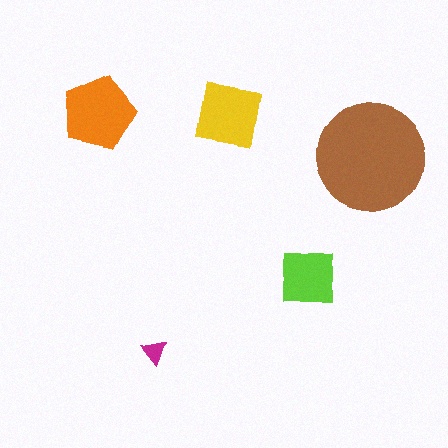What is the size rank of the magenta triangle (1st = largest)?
5th.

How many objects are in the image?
There are 5 objects in the image.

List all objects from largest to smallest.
The brown circle, the orange pentagon, the yellow square, the lime square, the magenta triangle.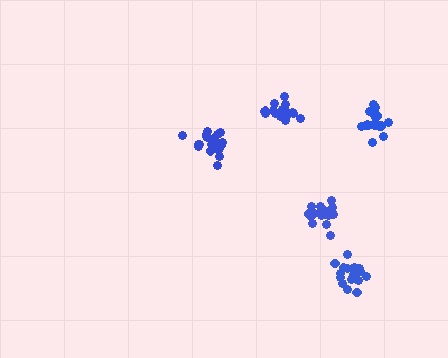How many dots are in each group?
Group 1: 16 dots, Group 2: 21 dots, Group 3: 19 dots, Group 4: 18 dots, Group 5: 18 dots (92 total).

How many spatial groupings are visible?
There are 5 spatial groupings.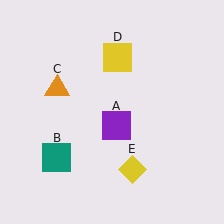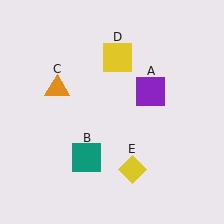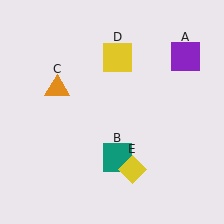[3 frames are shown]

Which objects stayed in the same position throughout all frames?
Orange triangle (object C) and yellow square (object D) and yellow diamond (object E) remained stationary.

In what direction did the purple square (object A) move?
The purple square (object A) moved up and to the right.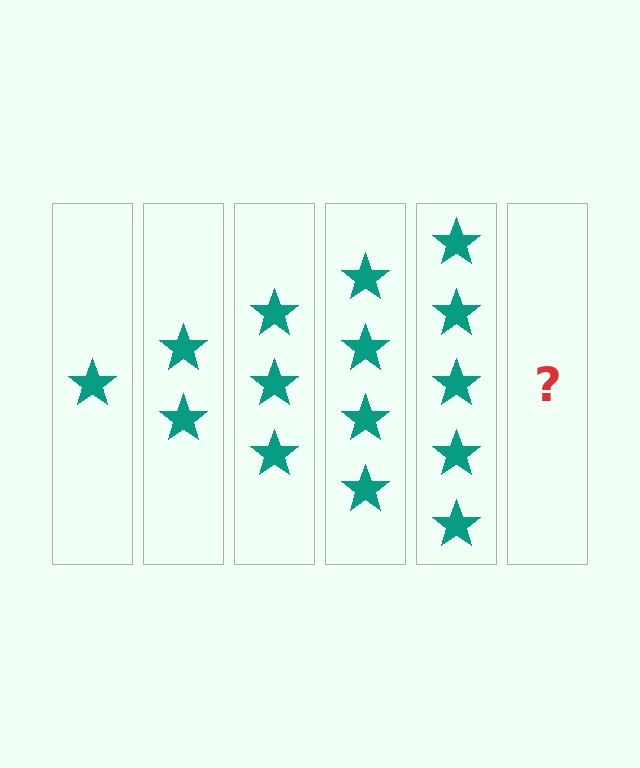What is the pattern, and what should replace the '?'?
The pattern is that each step adds one more star. The '?' should be 6 stars.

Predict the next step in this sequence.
The next step is 6 stars.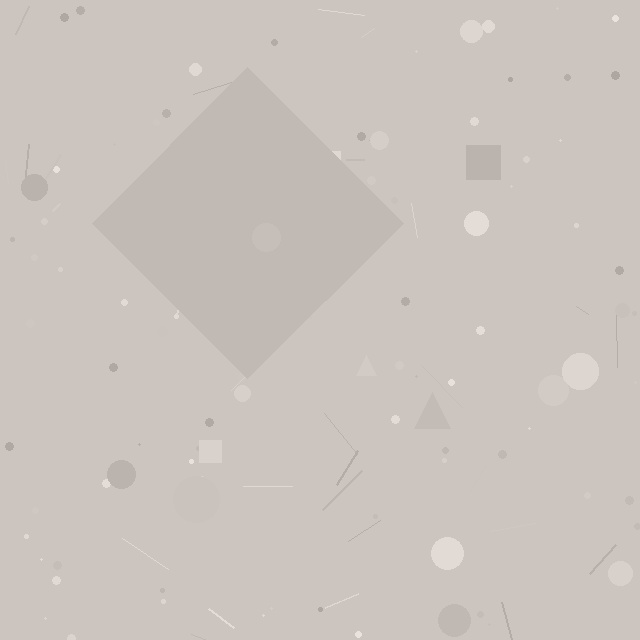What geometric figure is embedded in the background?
A diamond is embedded in the background.